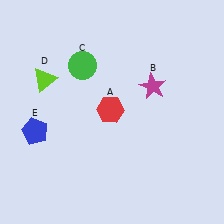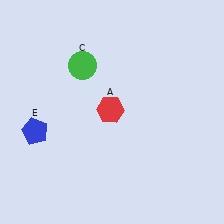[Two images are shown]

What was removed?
The lime triangle (D), the magenta star (B) were removed in Image 2.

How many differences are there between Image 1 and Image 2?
There are 2 differences between the two images.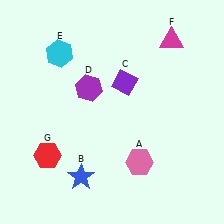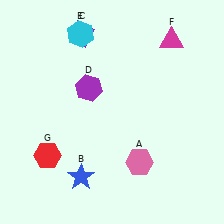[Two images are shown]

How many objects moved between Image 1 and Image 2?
2 objects moved between the two images.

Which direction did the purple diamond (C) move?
The purple diamond (C) moved up.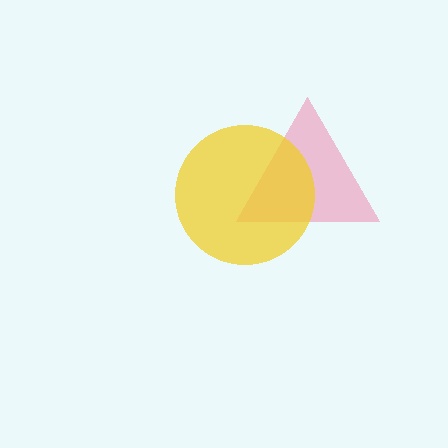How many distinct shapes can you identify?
There are 2 distinct shapes: a pink triangle, a yellow circle.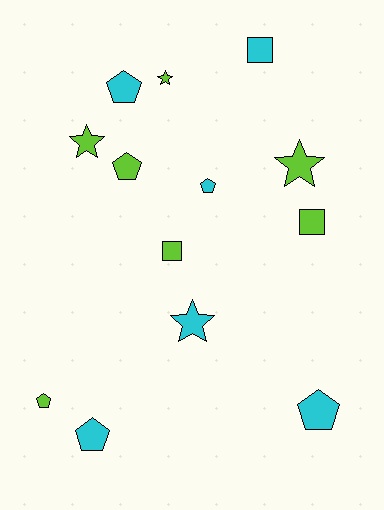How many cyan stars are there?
There is 1 cyan star.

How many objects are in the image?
There are 13 objects.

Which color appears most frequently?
Lime, with 7 objects.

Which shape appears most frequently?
Pentagon, with 6 objects.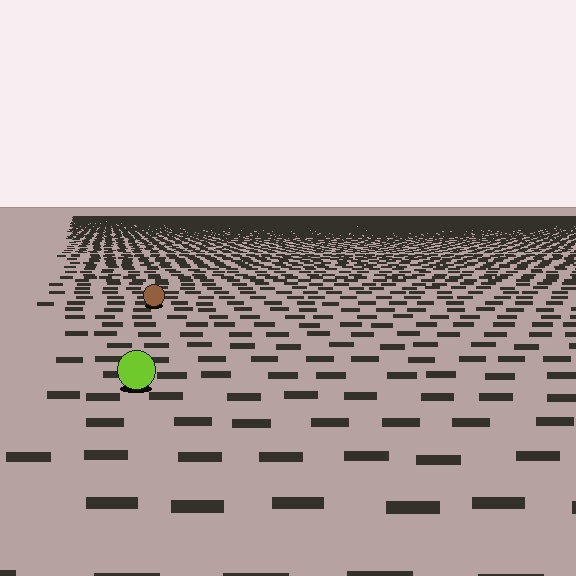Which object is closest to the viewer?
The lime circle is closest. The texture marks near it are larger and more spread out.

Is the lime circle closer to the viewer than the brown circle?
Yes. The lime circle is closer — you can tell from the texture gradient: the ground texture is coarser near it.